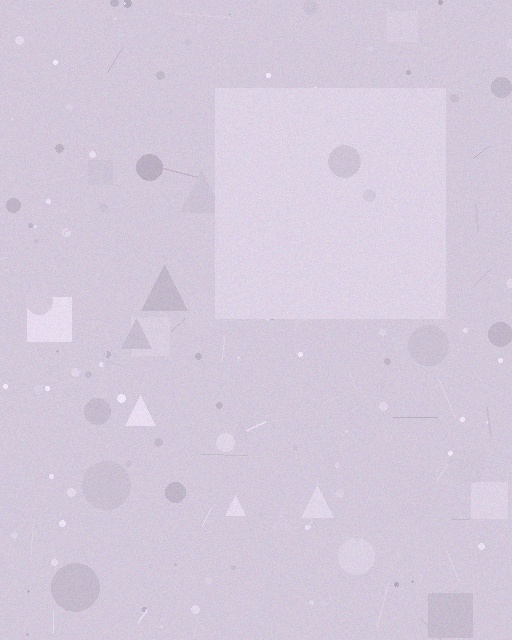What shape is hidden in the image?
A square is hidden in the image.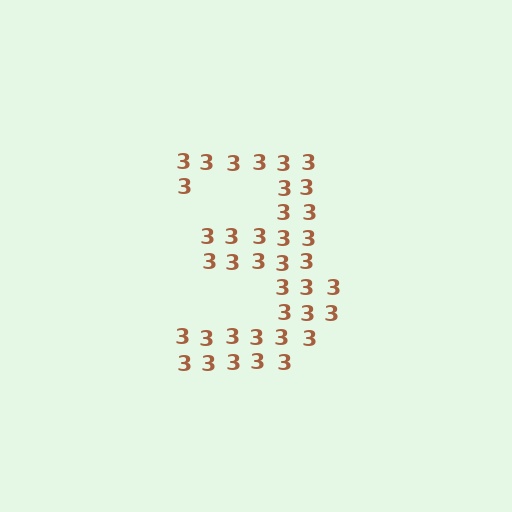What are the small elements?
The small elements are digit 3's.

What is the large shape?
The large shape is the digit 3.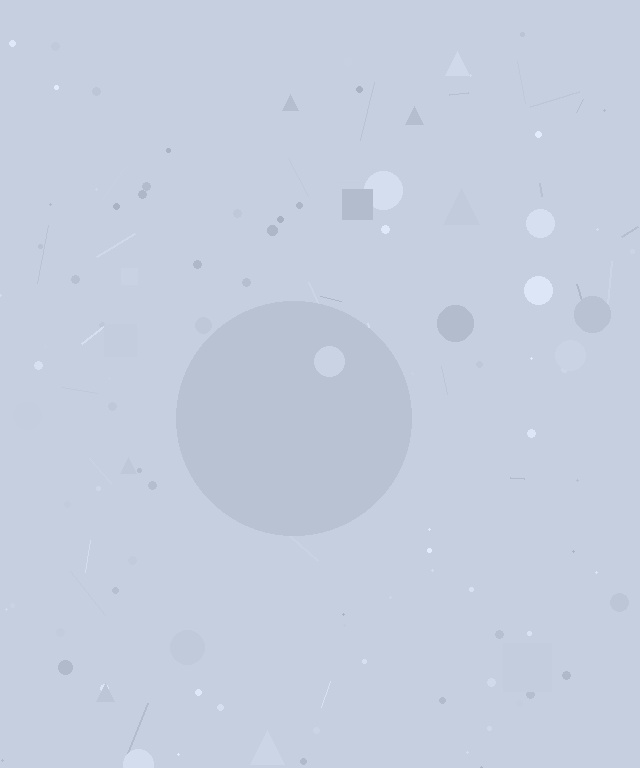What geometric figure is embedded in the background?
A circle is embedded in the background.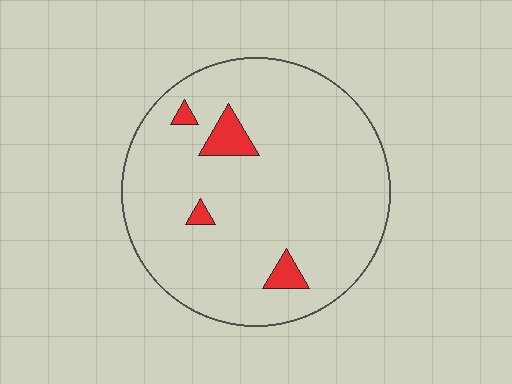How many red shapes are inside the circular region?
4.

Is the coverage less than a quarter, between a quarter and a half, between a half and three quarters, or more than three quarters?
Less than a quarter.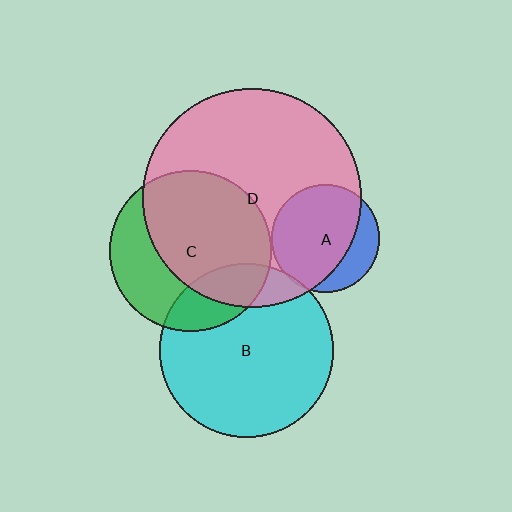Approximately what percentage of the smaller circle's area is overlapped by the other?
Approximately 65%.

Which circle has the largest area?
Circle D (pink).